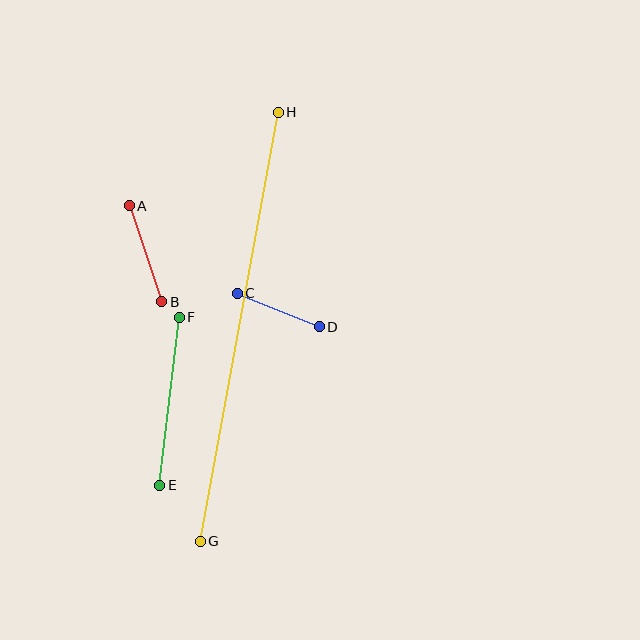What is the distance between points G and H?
The distance is approximately 436 pixels.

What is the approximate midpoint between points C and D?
The midpoint is at approximately (278, 310) pixels.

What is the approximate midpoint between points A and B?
The midpoint is at approximately (146, 254) pixels.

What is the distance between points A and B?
The distance is approximately 101 pixels.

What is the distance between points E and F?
The distance is approximately 169 pixels.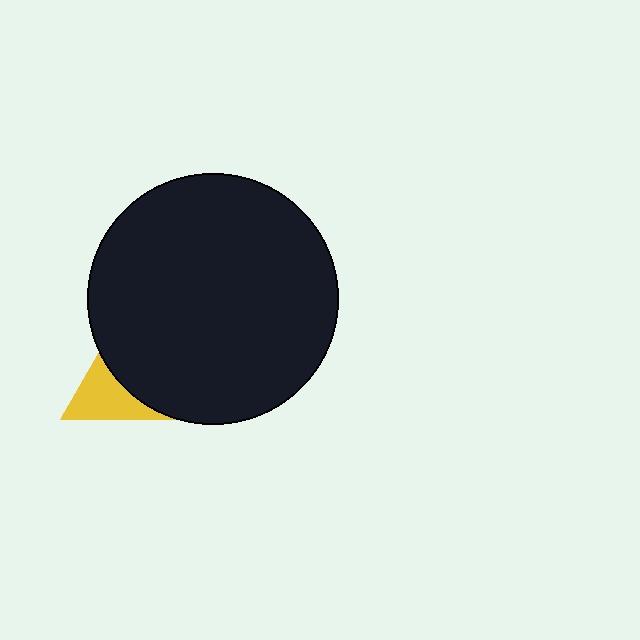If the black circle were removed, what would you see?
You would see the complete yellow triangle.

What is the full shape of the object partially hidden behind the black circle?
The partially hidden object is a yellow triangle.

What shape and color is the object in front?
The object in front is a black circle.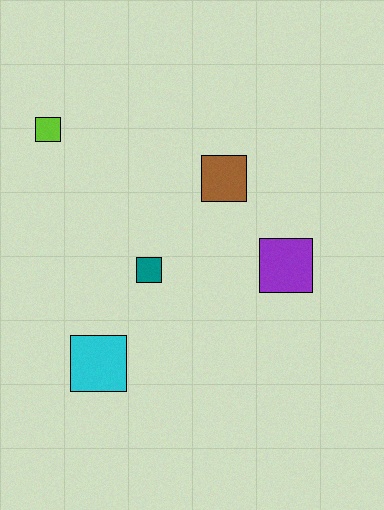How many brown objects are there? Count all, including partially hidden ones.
There is 1 brown object.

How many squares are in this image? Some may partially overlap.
There are 5 squares.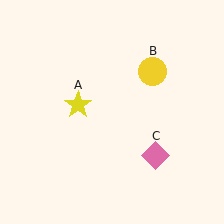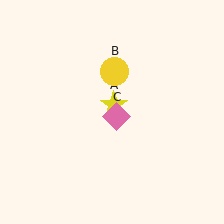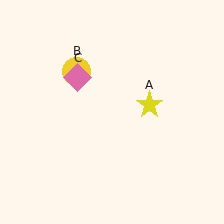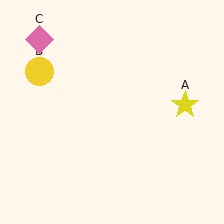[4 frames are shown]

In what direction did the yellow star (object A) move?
The yellow star (object A) moved right.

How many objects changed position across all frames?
3 objects changed position: yellow star (object A), yellow circle (object B), pink diamond (object C).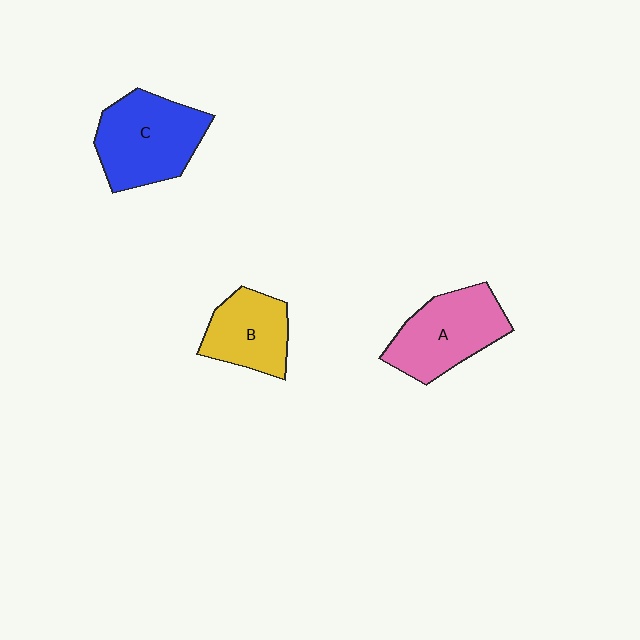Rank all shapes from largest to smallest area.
From largest to smallest: C (blue), A (pink), B (yellow).